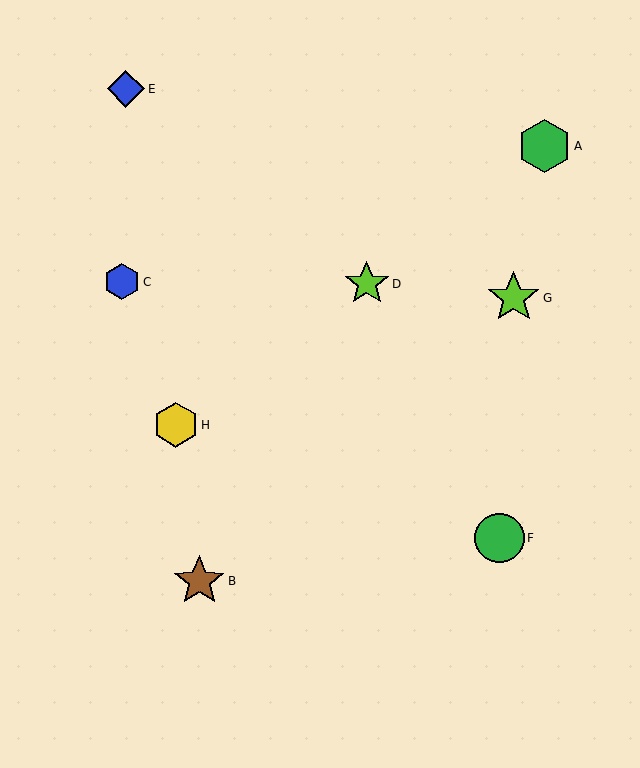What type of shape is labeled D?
Shape D is a lime star.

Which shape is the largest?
The green hexagon (labeled A) is the largest.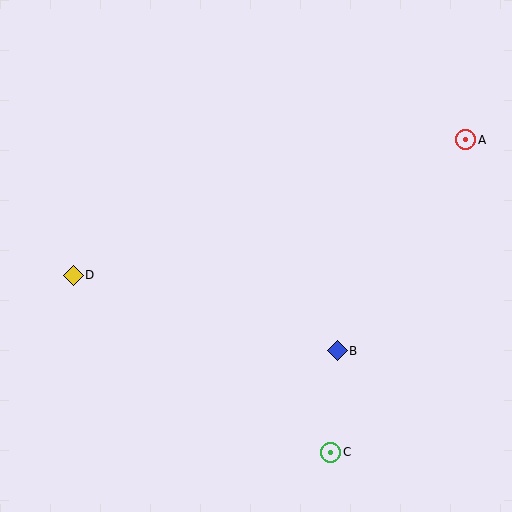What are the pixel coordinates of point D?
Point D is at (73, 275).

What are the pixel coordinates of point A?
Point A is at (466, 140).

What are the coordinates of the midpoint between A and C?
The midpoint between A and C is at (398, 296).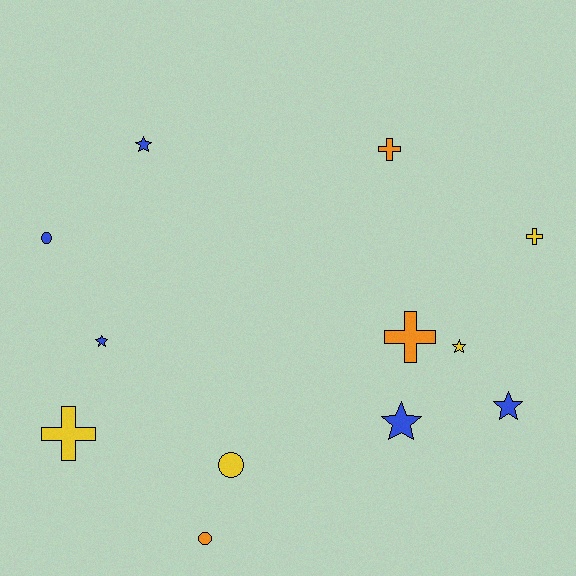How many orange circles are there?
There is 1 orange circle.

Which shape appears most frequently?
Star, with 5 objects.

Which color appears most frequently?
Blue, with 5 objects.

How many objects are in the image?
There are 12 objects.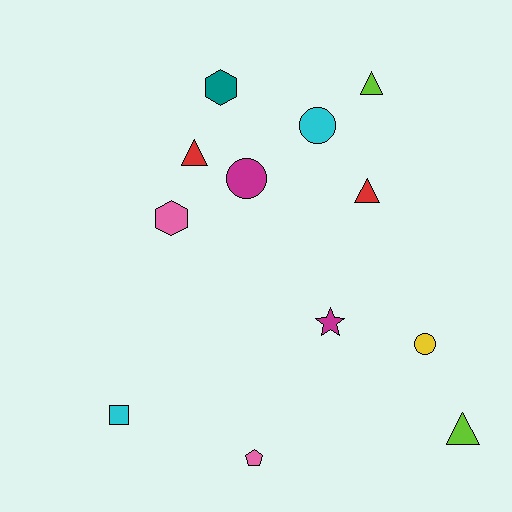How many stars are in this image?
There is 1 star.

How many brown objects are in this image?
There are no brown objects.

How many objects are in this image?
There are 12 objects.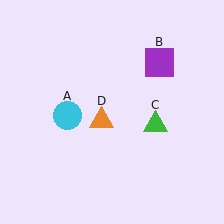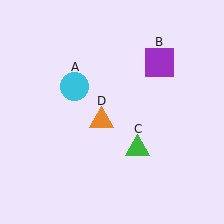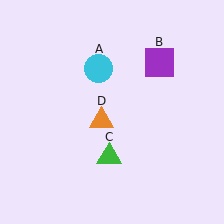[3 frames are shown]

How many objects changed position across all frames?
2 objects changed position: cyan circle (object A), green triangle (object C).